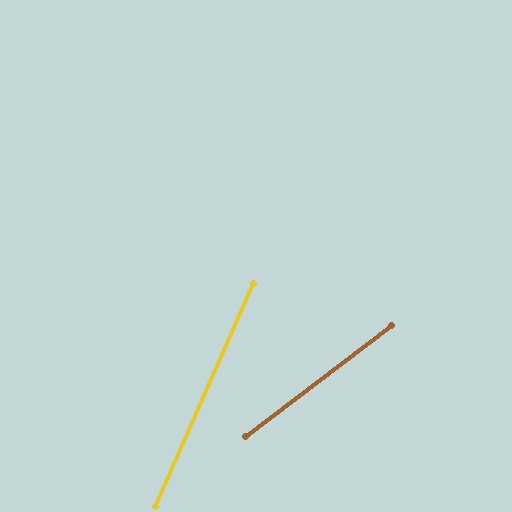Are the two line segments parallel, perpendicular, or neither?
Neither parallel nor perpendicular — they differ by about 29°.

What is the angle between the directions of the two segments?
Approximately 29 degrees.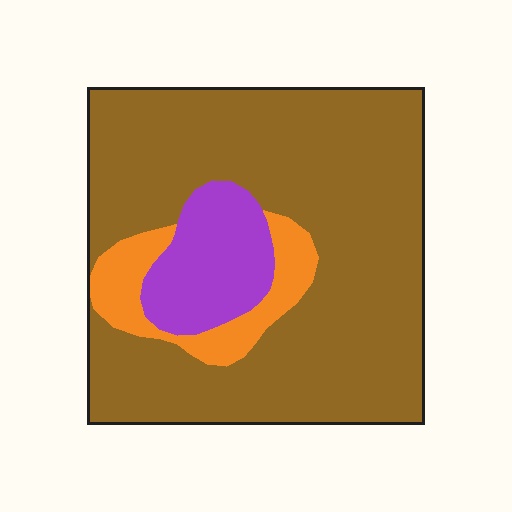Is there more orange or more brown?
Brown.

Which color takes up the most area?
Brown, at roughly 75%.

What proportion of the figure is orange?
Orange covers around 10% of the figure.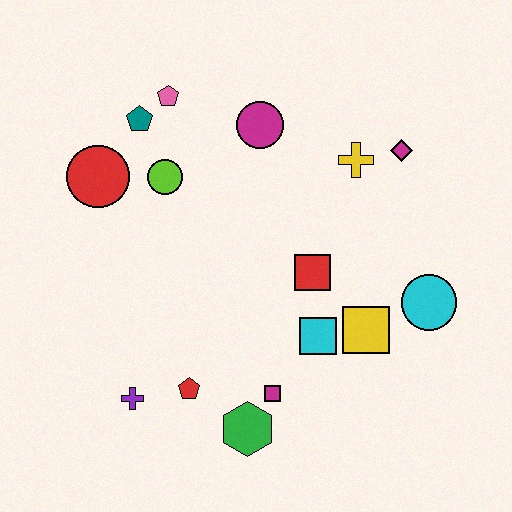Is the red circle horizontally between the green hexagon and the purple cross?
No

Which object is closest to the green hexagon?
The magenta square is closest to the green hexagon.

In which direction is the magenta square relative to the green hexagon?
The magenta square is above the green hexagon.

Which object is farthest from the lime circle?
The cyan circle is farthest from the lime circle.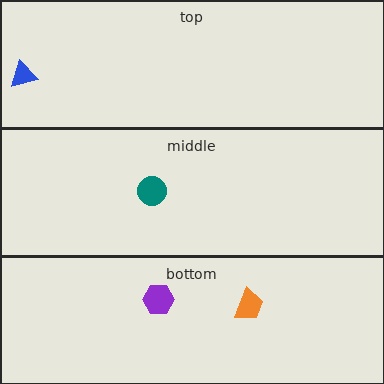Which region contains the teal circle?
The middle region.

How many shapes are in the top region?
1.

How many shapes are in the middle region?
1.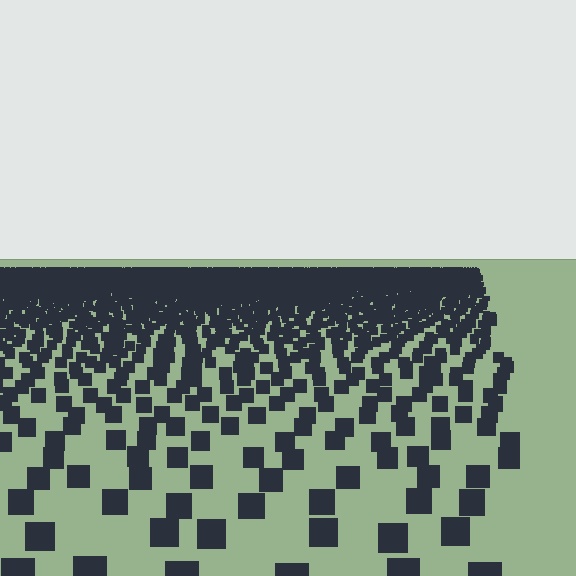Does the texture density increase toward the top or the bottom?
Density increases toward the top.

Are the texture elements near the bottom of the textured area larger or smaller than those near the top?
Larger. Near the bottom, elements are closer to the viewer and appear at a bigger on-screen size.